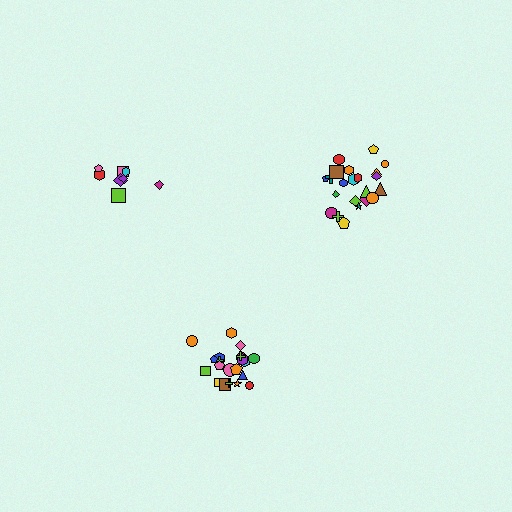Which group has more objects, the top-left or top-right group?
The top-right group.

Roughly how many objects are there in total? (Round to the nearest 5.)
Roughly 50 objects in total.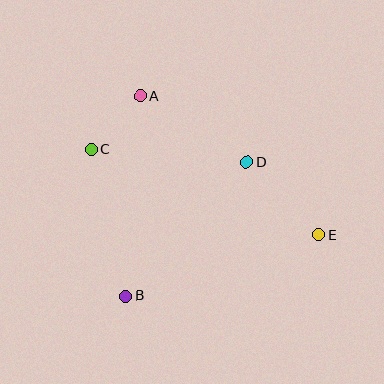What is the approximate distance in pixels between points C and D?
The distance between C and D is approximately 156 pixels.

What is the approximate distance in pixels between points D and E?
The distance between D and E is approximately 103 pixels.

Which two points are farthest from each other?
Points C and E are farthest from each other.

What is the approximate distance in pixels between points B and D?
The distance between B and D is approximately 180 pixels.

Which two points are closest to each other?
Points A and C are closest to each other.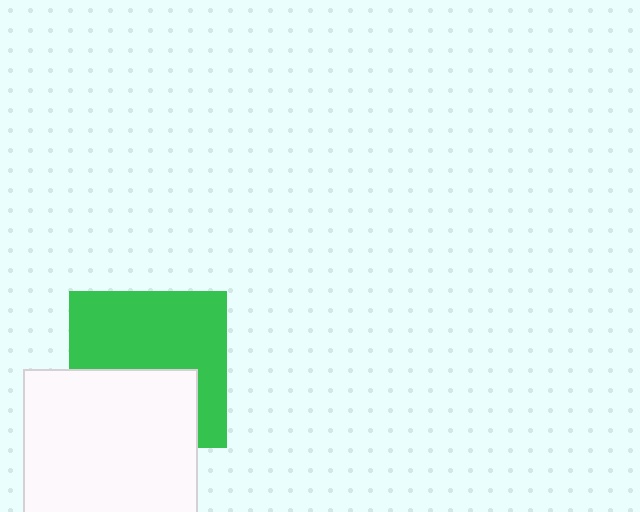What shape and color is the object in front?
The object in front is a white square.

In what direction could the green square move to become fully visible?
The green square could move up. That would shift it out from behind the white square entirely.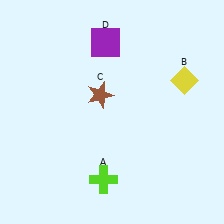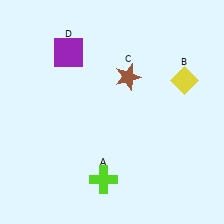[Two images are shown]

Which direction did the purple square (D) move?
The purple square (D) moved left.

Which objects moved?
The objects that moved are: the brown star (C), the purple square (D).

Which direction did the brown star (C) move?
The brown star (C) moved right.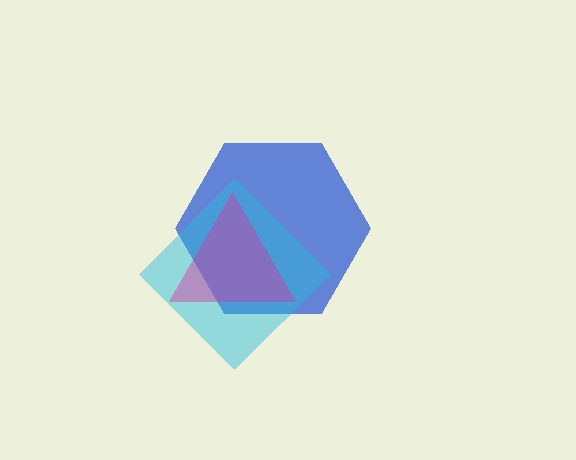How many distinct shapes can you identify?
There are 3 distinct shapes: a blue hexagon, a cyan diamond, a magenta triangle.